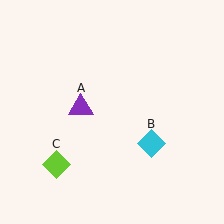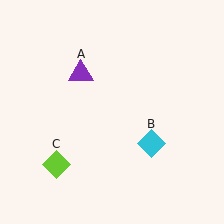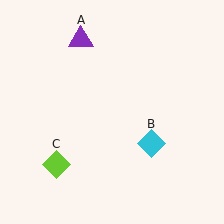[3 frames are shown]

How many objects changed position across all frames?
1 object changed position: purple triangle (object A).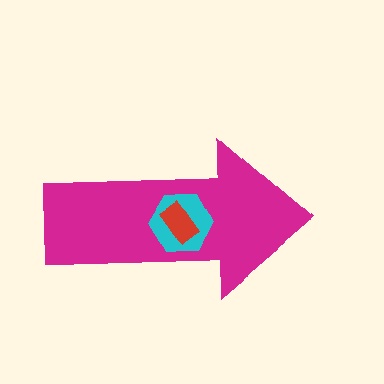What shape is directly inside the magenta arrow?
The cyan hexagon.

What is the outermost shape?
The magenta arrow.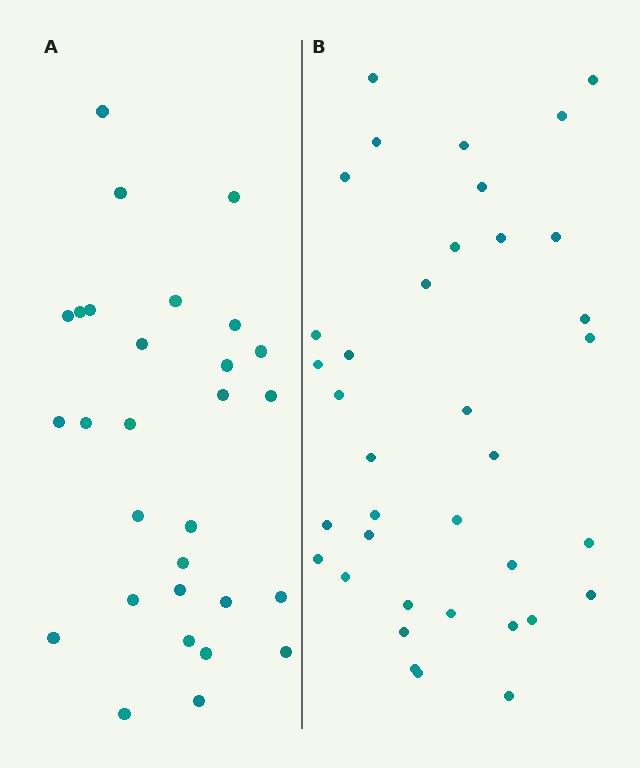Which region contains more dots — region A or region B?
Region B (the right region) has more dots.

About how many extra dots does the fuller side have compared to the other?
Region B has roughly 8 or so more dots than region A.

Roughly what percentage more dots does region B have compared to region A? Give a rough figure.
About 30% more.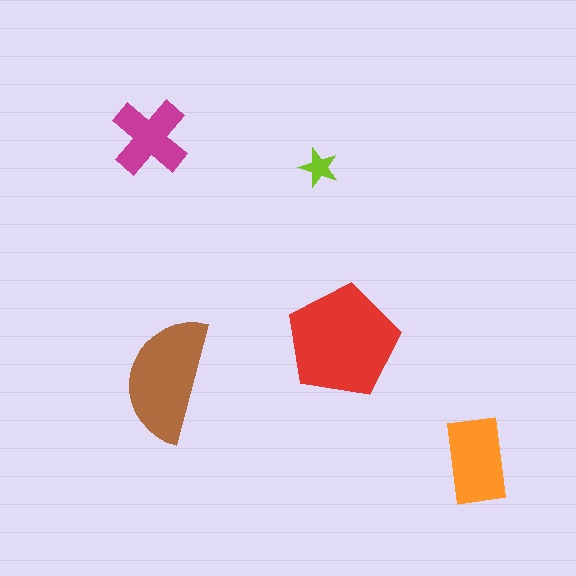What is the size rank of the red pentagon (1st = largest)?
1st.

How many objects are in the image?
There are 5 objects in the image.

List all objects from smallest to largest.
The lime star, the magenta cross, the orange rectangle, the brown semicircle, the red pentagon.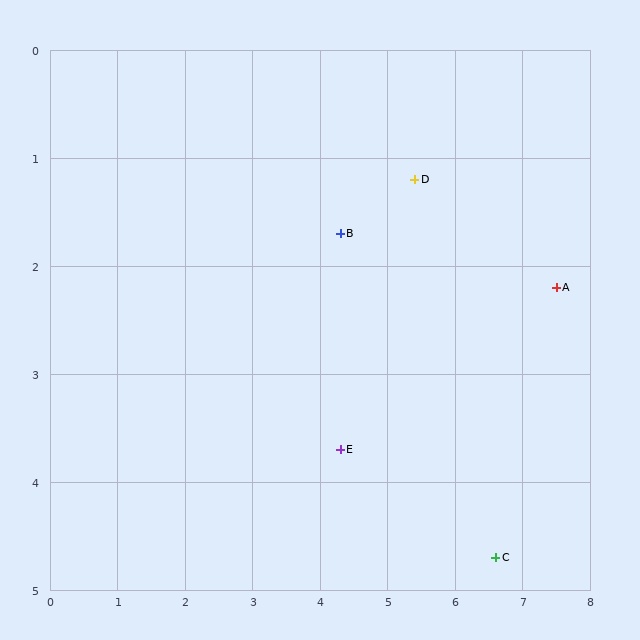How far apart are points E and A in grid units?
Points E and A are about 3.5 grid units apart.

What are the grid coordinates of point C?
Point C is at approximately (6.6, 4.7).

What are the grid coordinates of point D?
Point D is at approximately (5.4, 1.2).